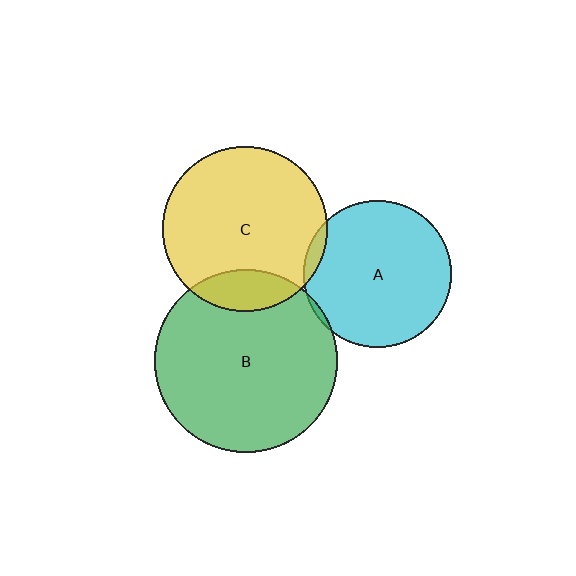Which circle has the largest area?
Circle B (green).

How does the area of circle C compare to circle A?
Approximately 1.3 times.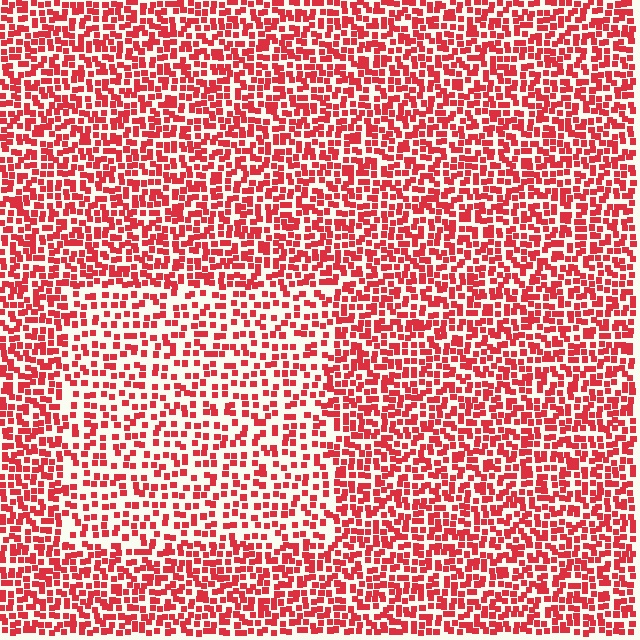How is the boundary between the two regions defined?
The boundary is defined by a change in element density (approximately 1.7x ratio). All elements are the same color, size, and shape.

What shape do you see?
I see a rectangle.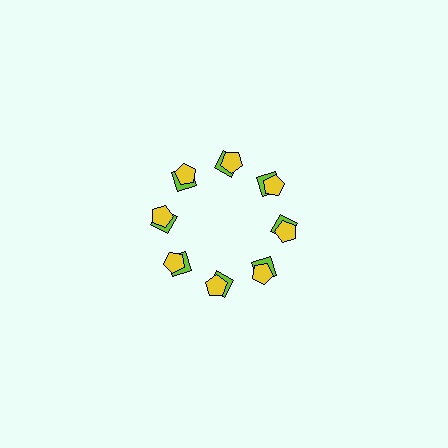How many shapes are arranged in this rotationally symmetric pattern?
There are 16 shapes, arranged in 8 groups of 2.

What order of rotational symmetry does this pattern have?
This pattern has 8-fold rotational symmetry.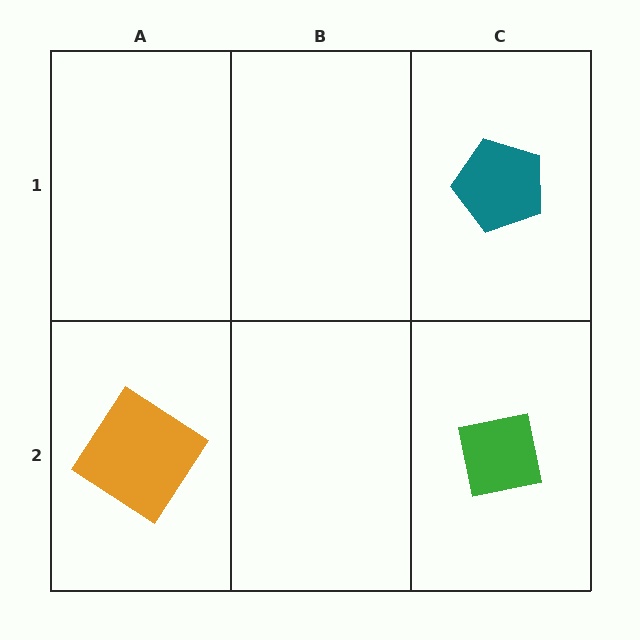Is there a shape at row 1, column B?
No, that cell is empty.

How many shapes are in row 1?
1 shape.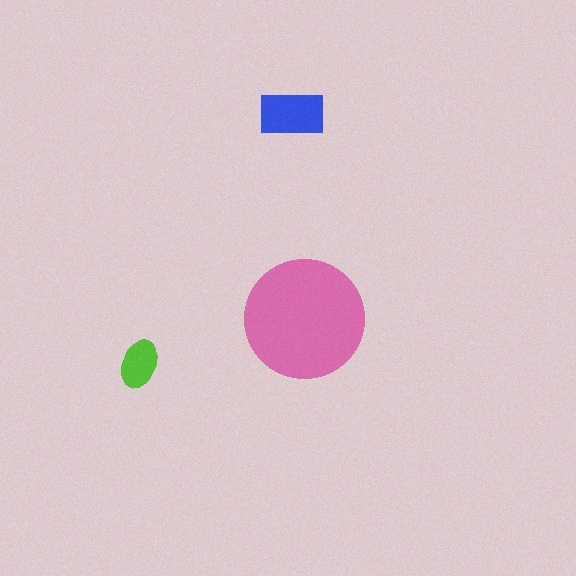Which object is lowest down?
The lime ellipse is bottommost.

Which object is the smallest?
The lime ellipse.